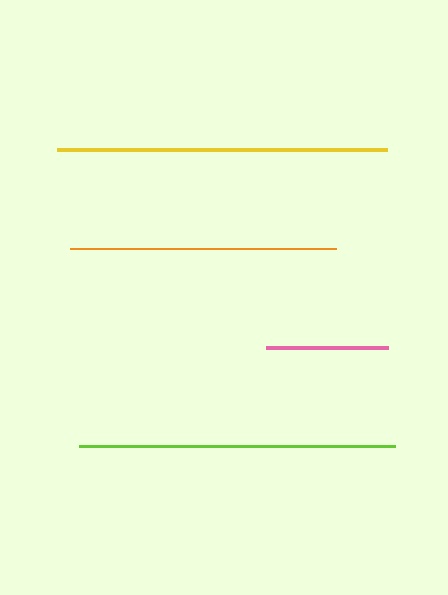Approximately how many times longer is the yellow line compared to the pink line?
The yellow line is approximately 2.7 times the length of the pink line.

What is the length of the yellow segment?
The yellow segment is approximately 330 pixels long.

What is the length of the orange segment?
The orange segment is approximately 266 pixels long.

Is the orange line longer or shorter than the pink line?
The orange line is longer than the pink line.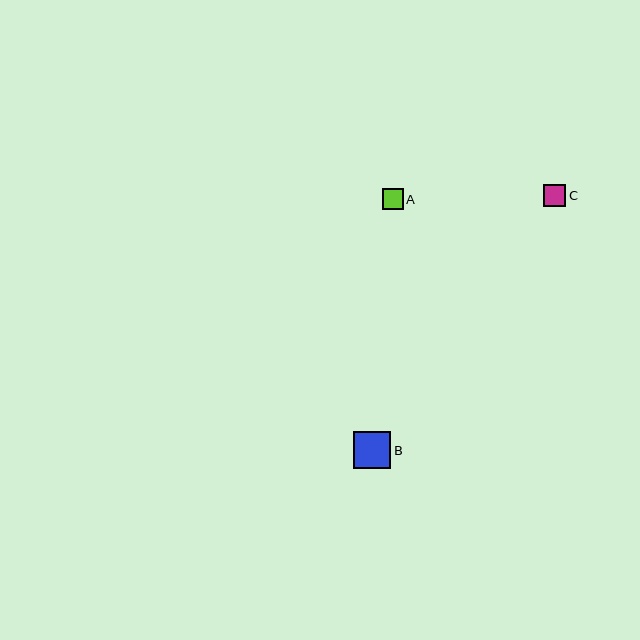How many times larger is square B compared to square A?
Square B is approximately 1.8 times the size of square A.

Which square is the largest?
Square B is the largest with a size of approximately 37 pixels.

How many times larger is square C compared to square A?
Square C is approximately 1.1 times the size of square A.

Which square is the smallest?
Square A is the smallest with a size of approximately 21 pixels.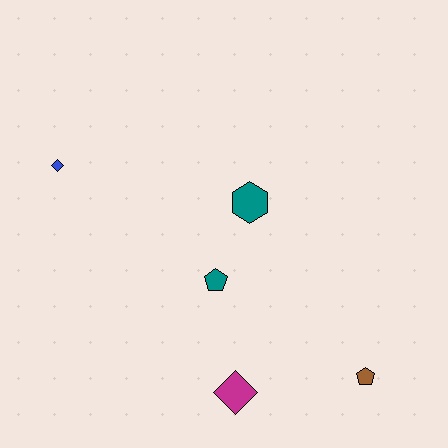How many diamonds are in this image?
There are 2 diamonds.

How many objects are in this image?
There are 5 objects.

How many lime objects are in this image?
There are no lime objects.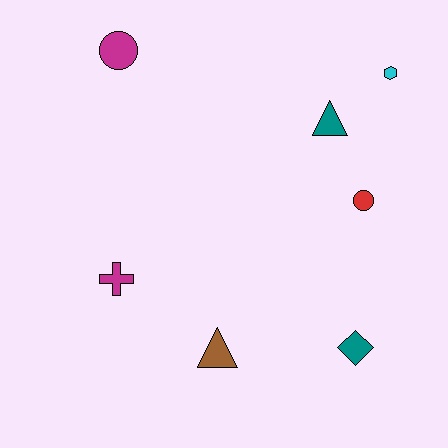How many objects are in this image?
There are 7 objects.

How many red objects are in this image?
There is 1 red object.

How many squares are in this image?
There are no squares.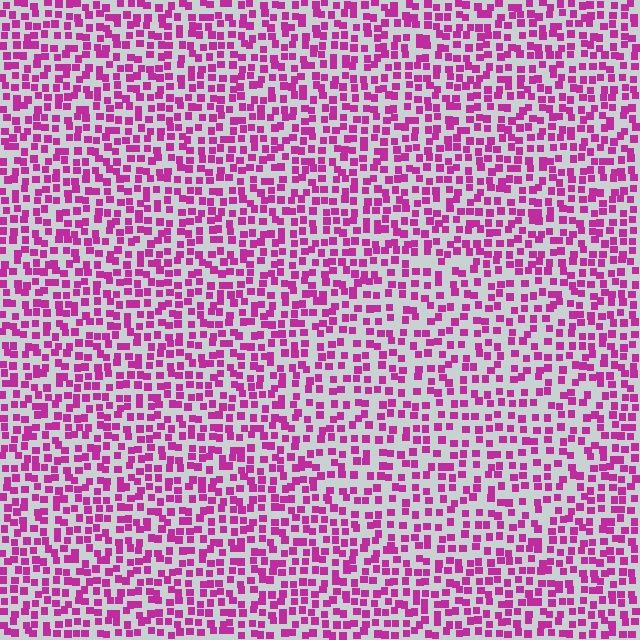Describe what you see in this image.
The image contains small magenta elements arranged at two different densities. A circle-shaped region is visible where the elements are less densely packed than the surrounding area.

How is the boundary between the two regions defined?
The boundary is defined by a change in element density (approximately 1.4x ratio). All elements are the same color, size, and shape.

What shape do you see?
I see a circle.